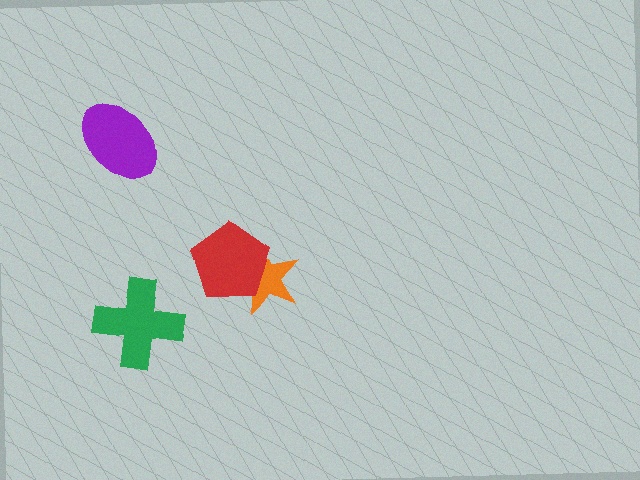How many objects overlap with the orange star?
1 object overlaps with the orange star.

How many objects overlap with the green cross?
0 objects overlap with the green cross.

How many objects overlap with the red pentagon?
1 object overlaps with the red pentagon.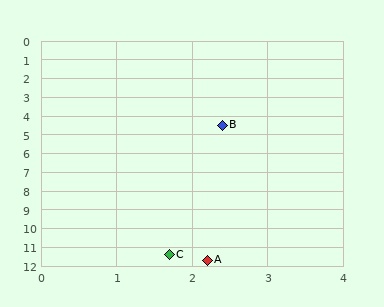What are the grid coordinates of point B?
Point B is at approximately (2.4, 4.5).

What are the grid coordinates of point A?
Point A is at approximately (2.2, 11.7).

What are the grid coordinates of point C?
Point C is at approximately (1.7, 11.4).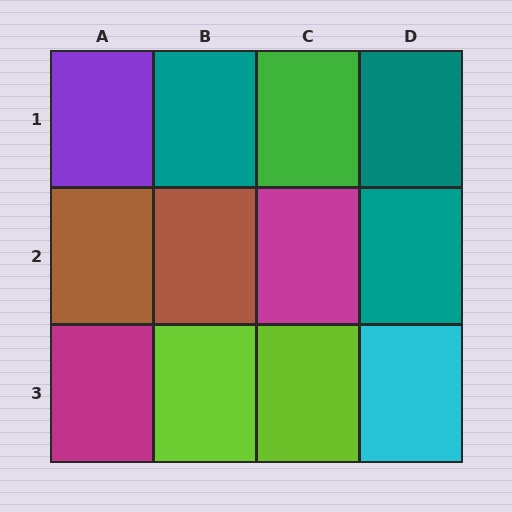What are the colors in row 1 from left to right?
Purple, teal, green, teal.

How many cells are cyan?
1 cell is cyan.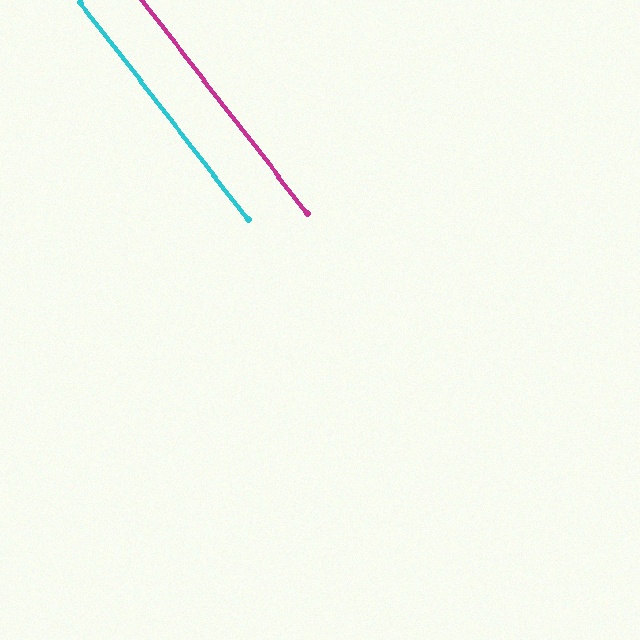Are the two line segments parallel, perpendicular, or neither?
Parallel — their directions differ by only 0.1°.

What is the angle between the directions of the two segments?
Approximately 0 degrees.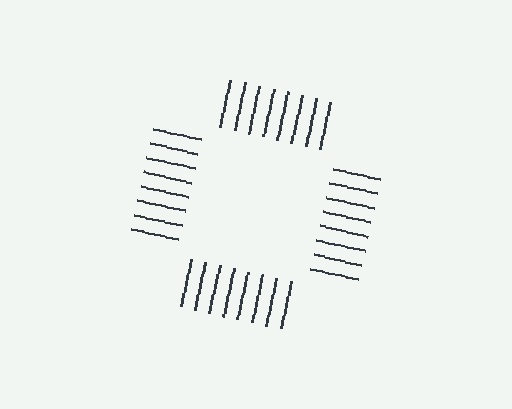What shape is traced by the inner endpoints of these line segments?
An illusory square — the line segments terminate on its edges but no continuous stroke is drawn.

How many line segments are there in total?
32 — 8 along each of the 4 edges.